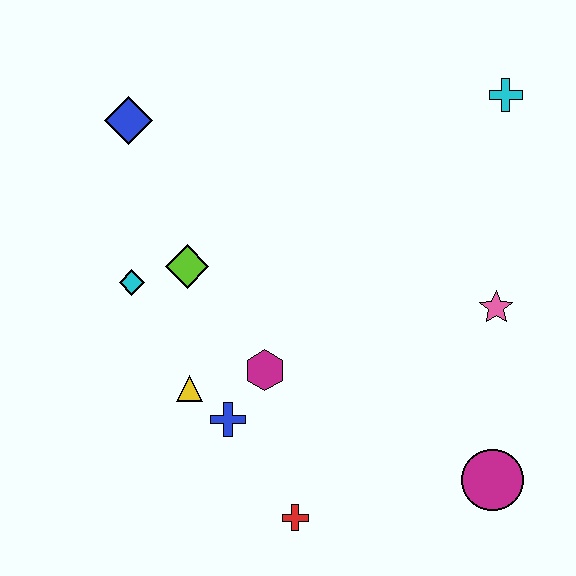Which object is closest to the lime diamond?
The cyan diamond is closest to the lime diamond.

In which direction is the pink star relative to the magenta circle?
The pink star is above the magenta circle.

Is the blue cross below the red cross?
No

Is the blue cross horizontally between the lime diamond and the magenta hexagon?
Yes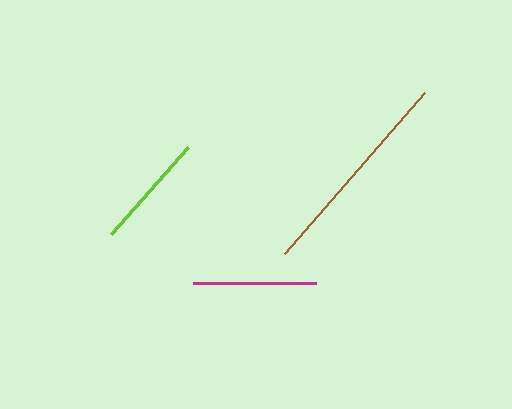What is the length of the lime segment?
The lime segment is approximately 116 pixels long.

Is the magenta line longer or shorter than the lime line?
The magenta line is longer than the lime line.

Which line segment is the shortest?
The lime line is the shortest at approximately 116 pixels.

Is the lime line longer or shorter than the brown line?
The brown line is longer than the lime line.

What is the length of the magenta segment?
The magenta segment is approximately 124 pixels long.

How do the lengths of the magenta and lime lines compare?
The magenta and lime lines are approximately the same length.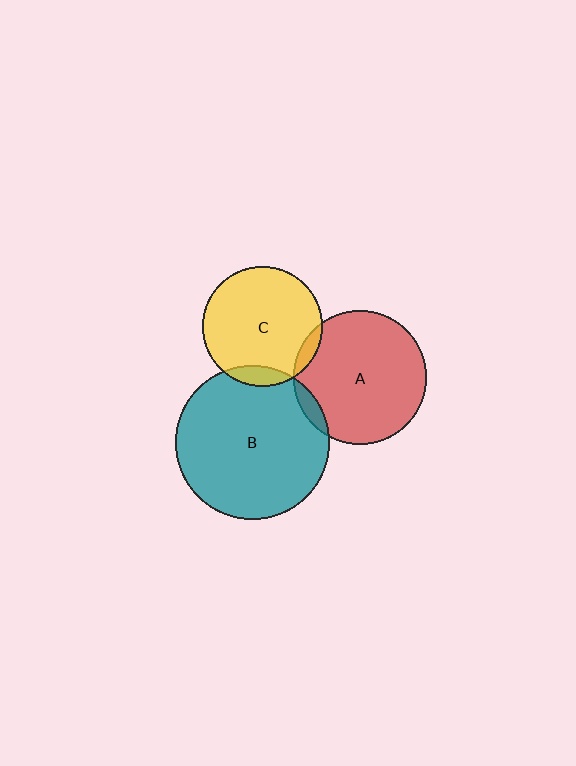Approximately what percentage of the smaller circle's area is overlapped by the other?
Approximately 10%.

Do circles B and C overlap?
Yes.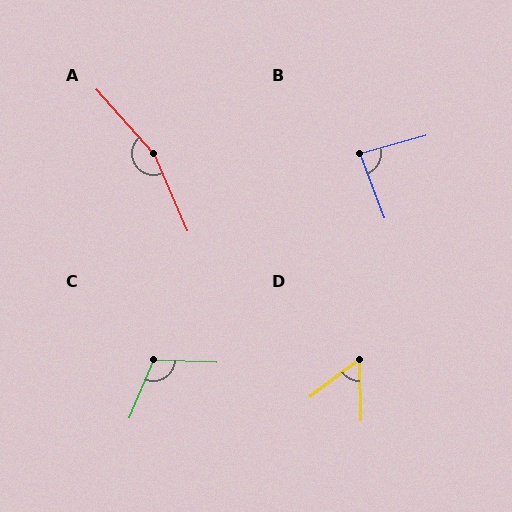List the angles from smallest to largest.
D (54°), B (85°), C (110°), A (162°).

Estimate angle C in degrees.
Approximately 110 degrees.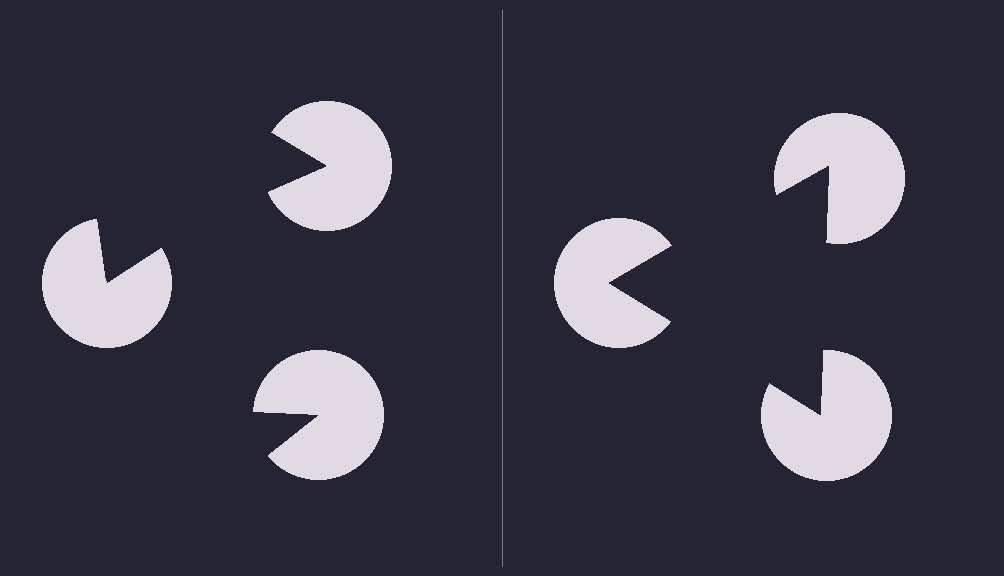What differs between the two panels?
The pac-man discs are positioned identically on both sides; only the wedge orientations differ. On the right they align to a triangle; on the left they are misaligned.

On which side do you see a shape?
An illusory triangle appears on the right side. On the left side the wedge cuts are rotated, so no coherent shape forms.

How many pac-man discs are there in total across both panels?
6 — 3 on each side.